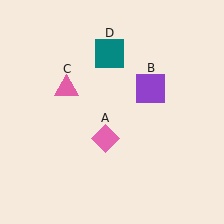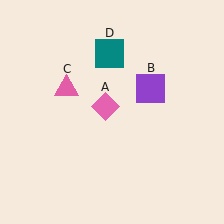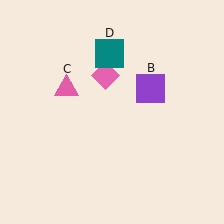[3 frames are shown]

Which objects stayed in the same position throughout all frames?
Purple square (object B) and pink triangle (object C) and teal square (object D) remained stationary.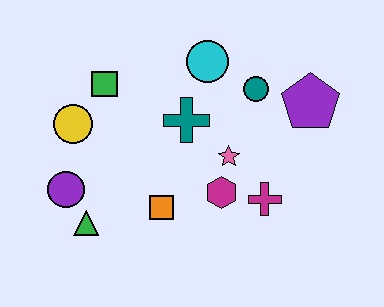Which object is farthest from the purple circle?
The purple pentagon is farthest from the purple circle.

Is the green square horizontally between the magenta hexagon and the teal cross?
No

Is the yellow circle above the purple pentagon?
No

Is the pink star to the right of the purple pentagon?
No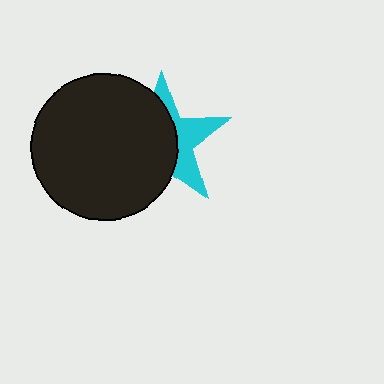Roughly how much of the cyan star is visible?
A small part of it is visible (roughly 40%).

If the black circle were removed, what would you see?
You would see the complete cyan star.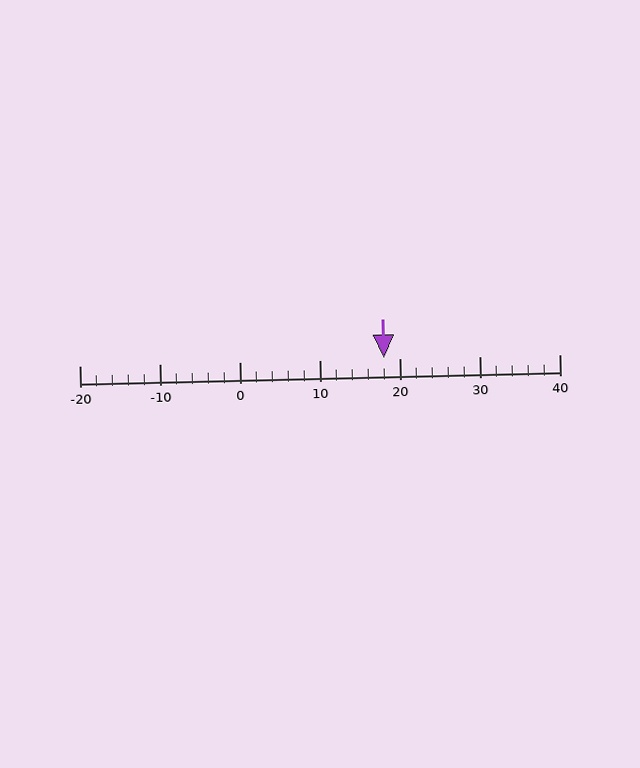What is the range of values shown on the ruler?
The ruler shows values from -20 to 40.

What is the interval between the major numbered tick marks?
The major tick marks are spaced 10 units apart.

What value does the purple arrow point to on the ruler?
The purple arrow points to approximately 18.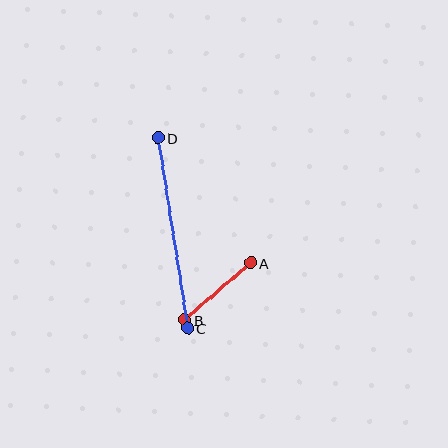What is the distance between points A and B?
The distance is approximately 87 pixels.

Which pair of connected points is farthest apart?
Points C and D are farthest apart.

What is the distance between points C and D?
The distance is approximately 193 pixels.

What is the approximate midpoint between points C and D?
The midpoint is at approximately (173, 233) pixels.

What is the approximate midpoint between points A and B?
The midpoint is at approximately (218, 292) pixels.